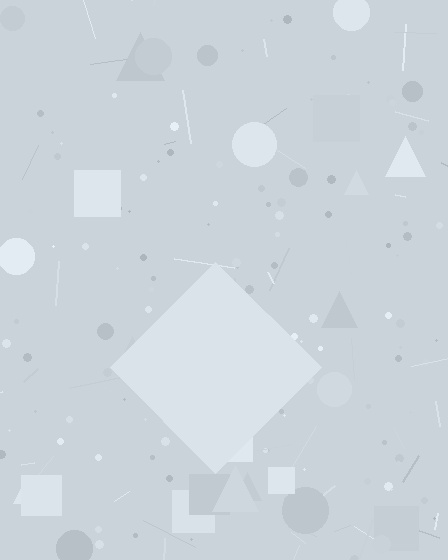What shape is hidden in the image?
A diamond is hidden in the image.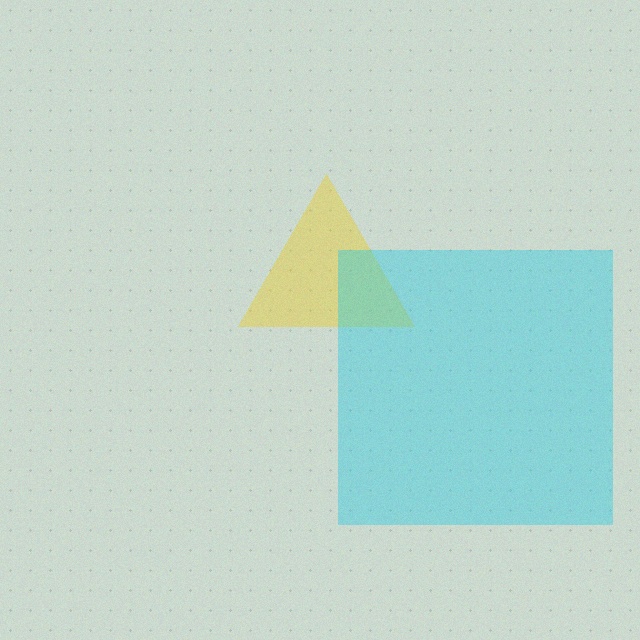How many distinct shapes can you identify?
There are 2 distinct shapes: a yellow triangle, a cyan square.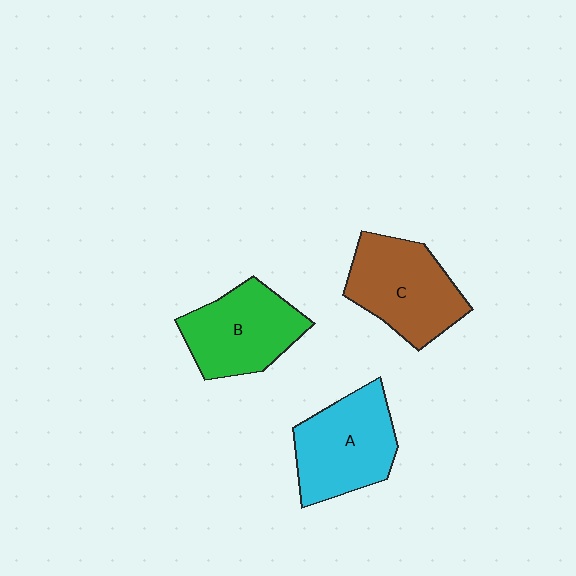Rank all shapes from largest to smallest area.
From largest to smallest: C (brown), A (cyan), B (green).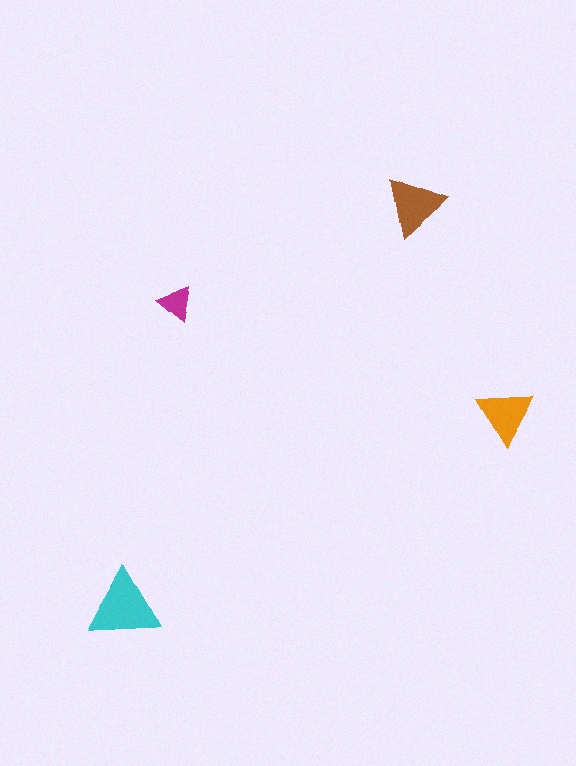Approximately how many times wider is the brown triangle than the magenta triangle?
About 1.5 times wider.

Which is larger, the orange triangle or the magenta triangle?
The orange one.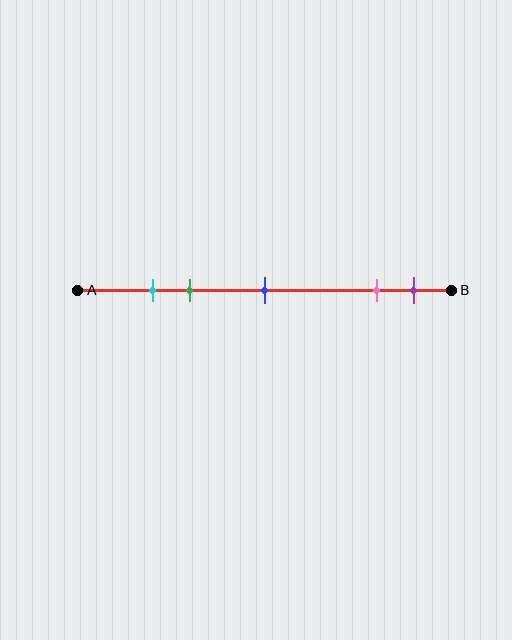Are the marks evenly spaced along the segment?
No, the marks are not evenly spaced.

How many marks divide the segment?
There are 5 marks dividing the segment.